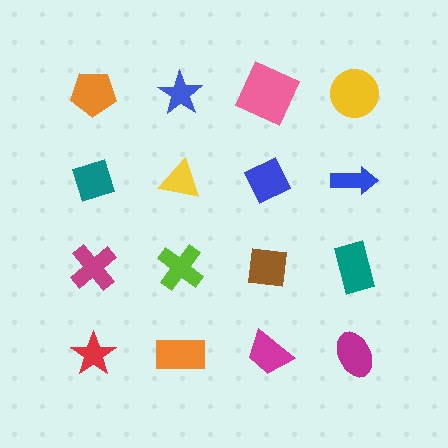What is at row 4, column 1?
A red star.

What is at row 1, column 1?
An orange pentagon.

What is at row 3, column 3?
A brown square.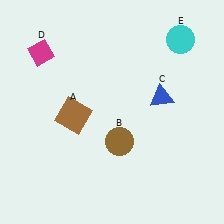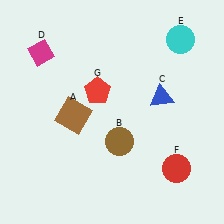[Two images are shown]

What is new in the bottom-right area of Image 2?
A red circle (F) was added in the bottom-right area of Image 2.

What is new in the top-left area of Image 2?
A red pentagon (G) was added in the top-left area of Image 2.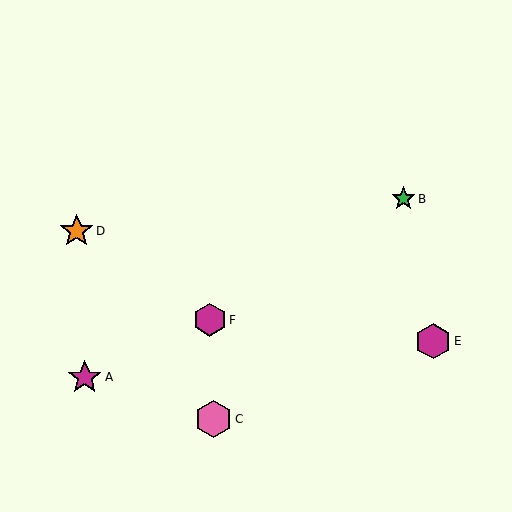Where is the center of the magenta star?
The center of the magenta star is at (85, 377).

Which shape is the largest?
The pink hexagon (labeled C) is the largest.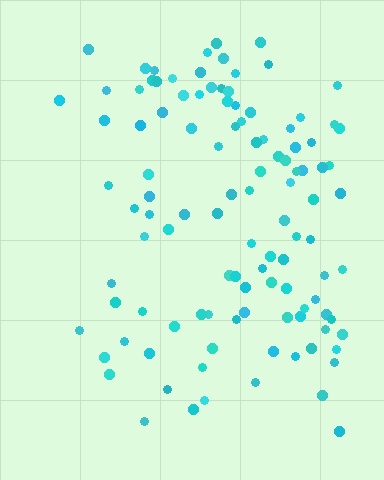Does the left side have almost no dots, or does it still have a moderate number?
Still a moderate number, just noticeably fewer than the right.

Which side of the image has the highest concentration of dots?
The right.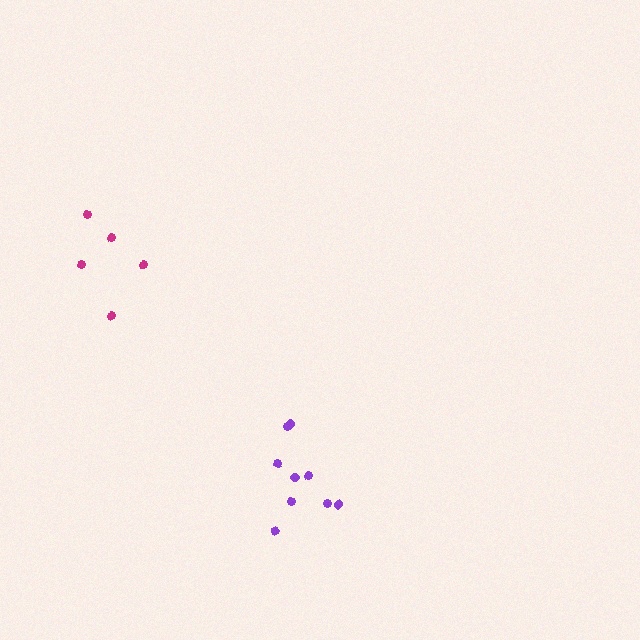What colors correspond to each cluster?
The clusters are colored: purple, magenta.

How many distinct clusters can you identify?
There are 2 distinct clusters.